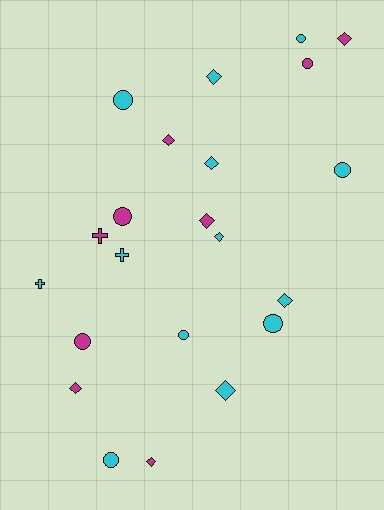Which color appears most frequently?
Cyan, with 13 objects.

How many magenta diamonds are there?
There are 5 magenta diamonds.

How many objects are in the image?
There are 22 objects.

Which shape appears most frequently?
Diamond, with 10 objects.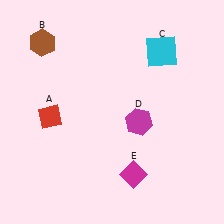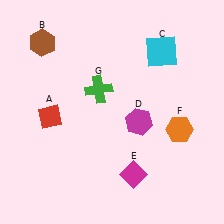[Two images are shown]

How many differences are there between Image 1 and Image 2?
There are 2 differences between the two images.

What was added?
An orange hexagon (F), a green cross (G) were added in Image 2.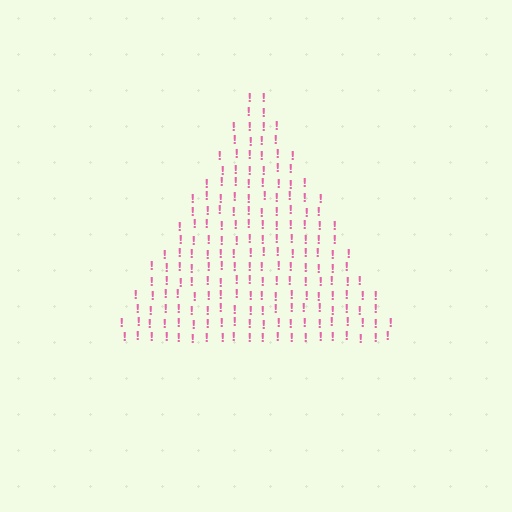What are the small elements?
The small elements are exclamation marks.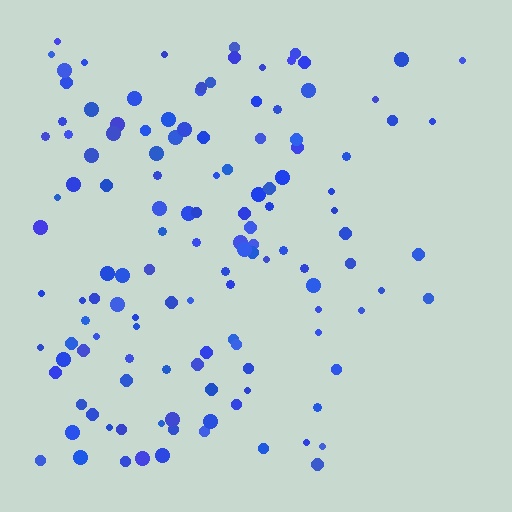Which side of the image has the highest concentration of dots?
The left.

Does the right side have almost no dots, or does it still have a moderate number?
Still a moderate number, just noticeably fewer than the left.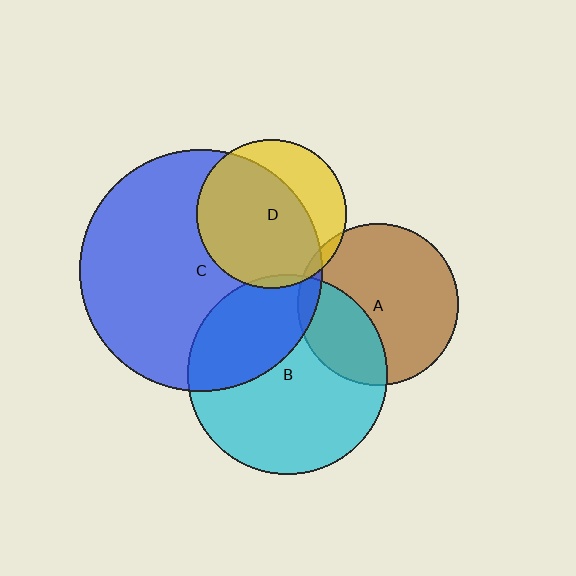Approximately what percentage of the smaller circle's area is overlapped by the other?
Approximately 5%.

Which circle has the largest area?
Circle C (blue).